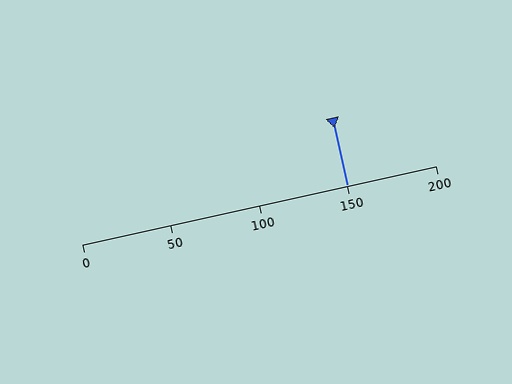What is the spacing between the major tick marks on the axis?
The major ticks are spaced 50 apart.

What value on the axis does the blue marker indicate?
The marker indicates approximately 150.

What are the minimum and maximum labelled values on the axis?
The axis runs from 0 to 200.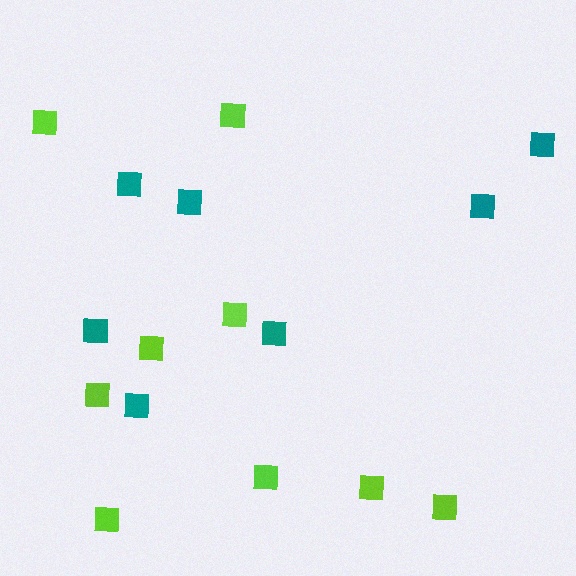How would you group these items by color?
There are 2 groups: one group of lime squares (9) and one group of teal squares (7).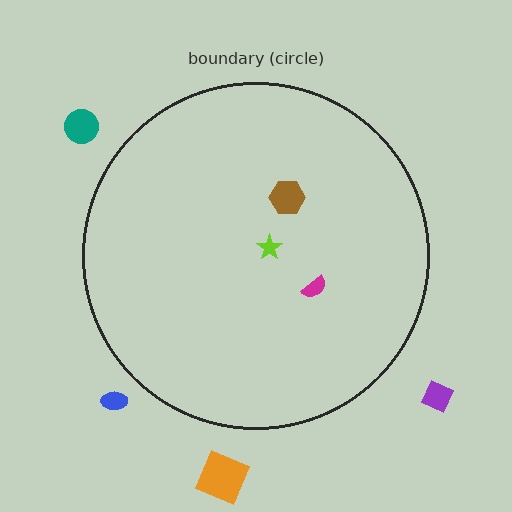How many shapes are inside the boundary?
3 inside, 4 outside.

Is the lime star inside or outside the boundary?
Inside.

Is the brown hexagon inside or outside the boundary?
Inside.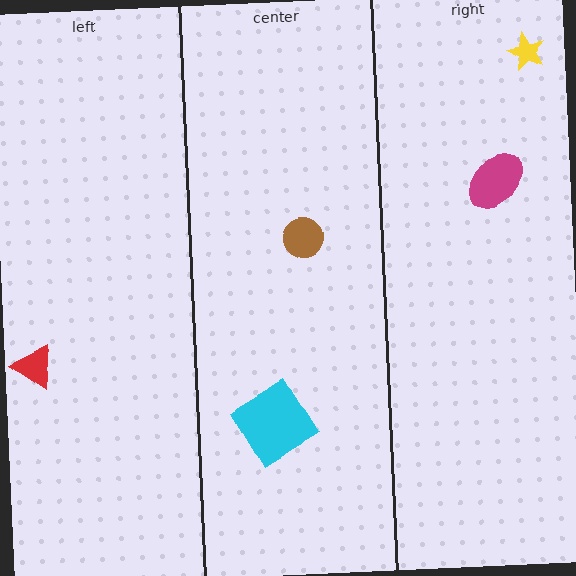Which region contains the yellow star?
The right region.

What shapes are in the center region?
The brown circle, the cyan diamond.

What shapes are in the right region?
The magenta ellipse, the yellow star.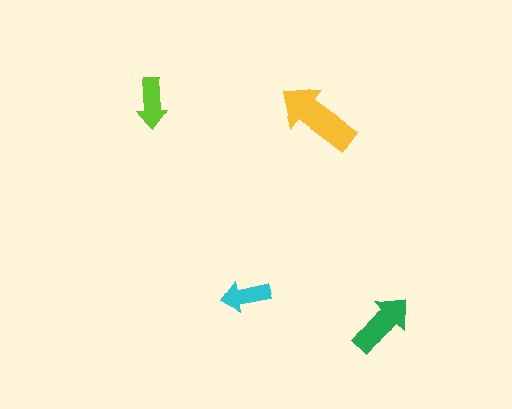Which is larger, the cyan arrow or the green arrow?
The green one.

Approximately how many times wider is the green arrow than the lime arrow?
About 1.5 times wider.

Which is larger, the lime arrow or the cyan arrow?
The lime one.